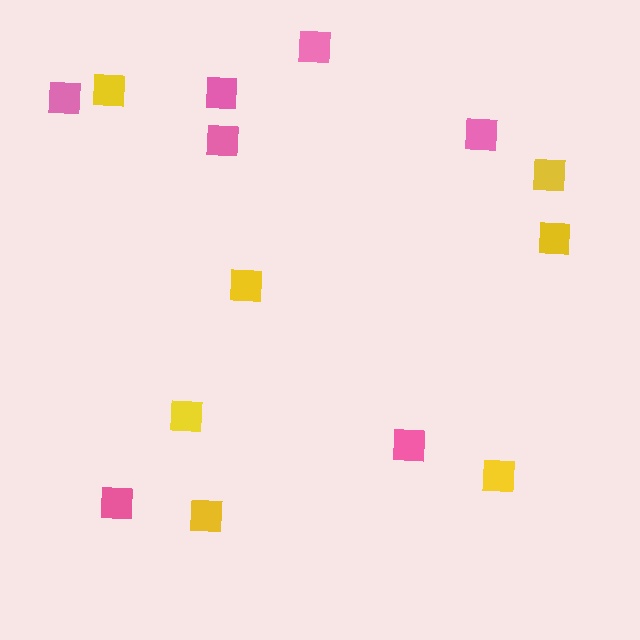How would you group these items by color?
There are 2 groups: one group of yellow squares (7) and one group of pink squares (7).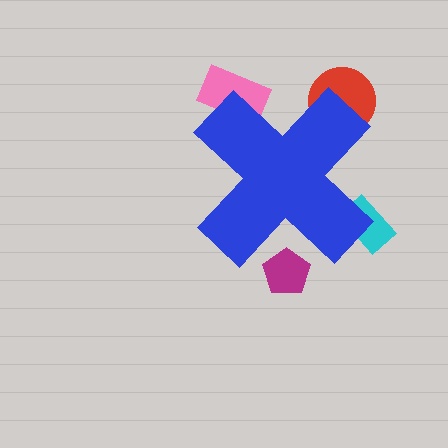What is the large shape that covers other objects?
A blue cross.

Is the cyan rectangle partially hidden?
Yes, the cyan rectangle is partially hidden behind the blue cross.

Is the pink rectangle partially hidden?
Yes, the pink rectangle is partially hidden behind the blue cross.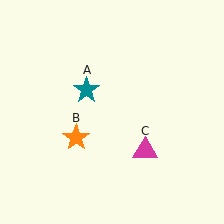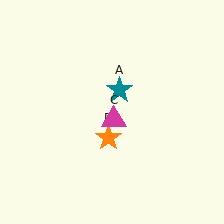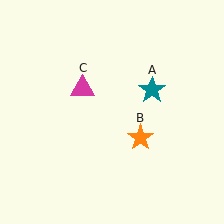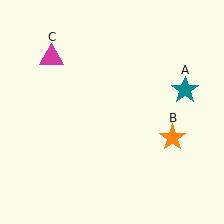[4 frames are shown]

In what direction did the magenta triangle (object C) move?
The magenta triangle (object C) moved up and to the left.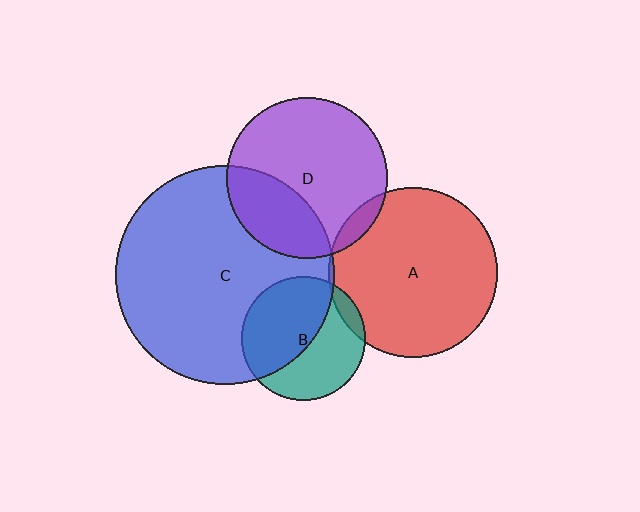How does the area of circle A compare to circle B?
Approximately 1.9 times.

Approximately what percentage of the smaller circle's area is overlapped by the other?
Approximately 55%.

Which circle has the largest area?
Circle C (blue).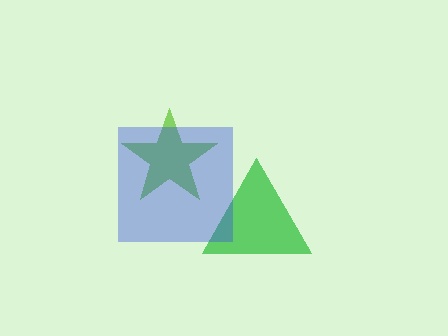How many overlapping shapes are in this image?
There are 3 overlapping shapes in the image.